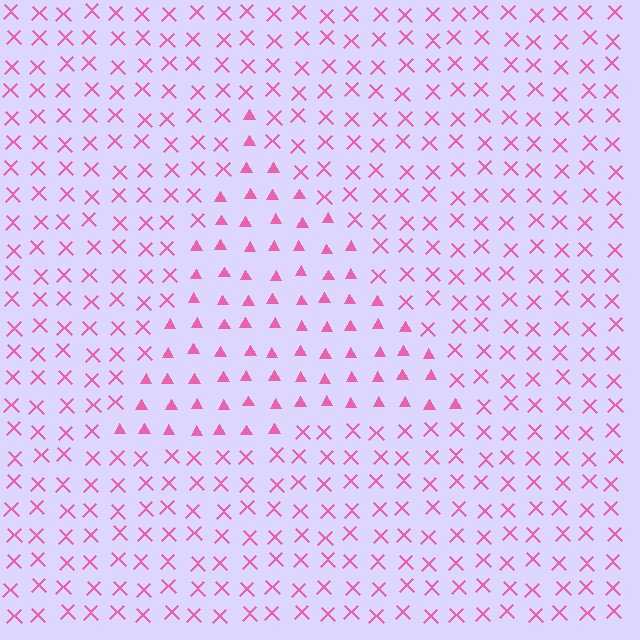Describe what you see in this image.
The image is filled with small pink elements arranged in a uniform grid. A triangle-shaped region contains triangles, while the surrounding area contains X marks. The boundary is defined purely by the change in element shape.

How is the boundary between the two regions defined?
The boundary is defined by a change in element shape: triangles inside vs. X marks outside. All elements share the same color and spacing.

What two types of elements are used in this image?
The image uses triangles inside the triangle region and X marks outside it.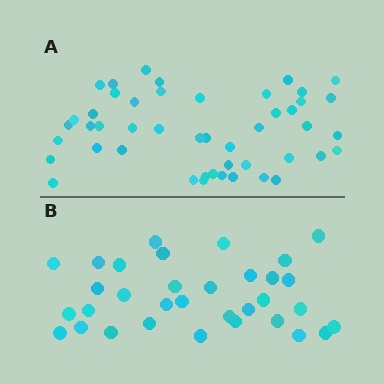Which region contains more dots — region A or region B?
Region A (the top region) has more dots.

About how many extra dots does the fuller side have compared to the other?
Region A has approximately 15 more dots than region B.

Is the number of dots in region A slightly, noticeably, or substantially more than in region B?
Region A has noticeably more, but not dramatically so. The ratio is roughly 1.4 to 1.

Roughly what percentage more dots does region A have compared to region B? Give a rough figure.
About 40% more.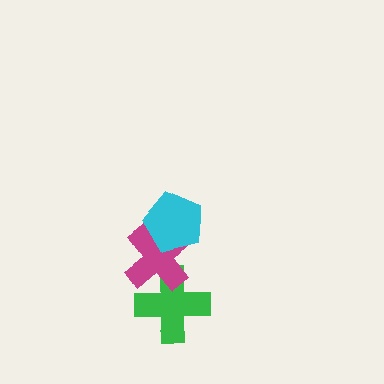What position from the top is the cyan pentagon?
The cyan pentagon is 1st from the top.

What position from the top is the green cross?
The green cross is 3rd from the top.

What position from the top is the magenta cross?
The magenta cross is 2nd from the top.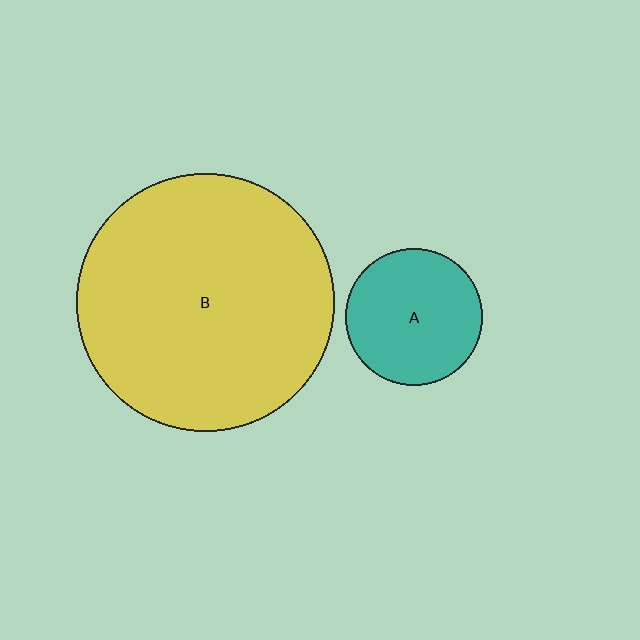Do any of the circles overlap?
No, none of the circles overlap.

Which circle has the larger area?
Circle B (yellow).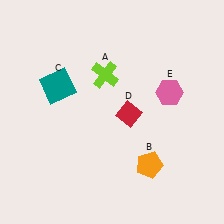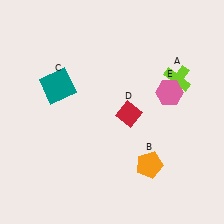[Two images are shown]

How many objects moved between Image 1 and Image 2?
1 object moved between the two images.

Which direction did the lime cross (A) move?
The lime cross (A) moved right.